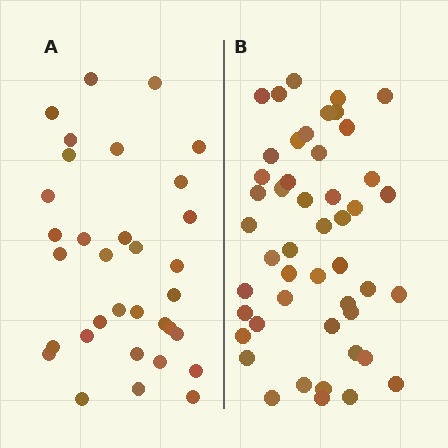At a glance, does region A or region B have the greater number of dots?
Region B (the right region) has more dots.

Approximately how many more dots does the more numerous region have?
Region B has approximately 15 more dots than region A.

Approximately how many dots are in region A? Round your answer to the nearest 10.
About 30 dots. (The exact count is 33, which rounds to 30.)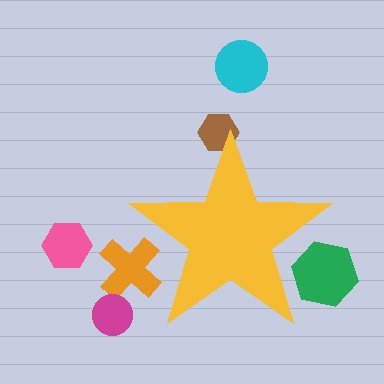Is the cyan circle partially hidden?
No, the cyan circle is fully visible.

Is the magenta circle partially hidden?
No, the magenta circle is fully visible.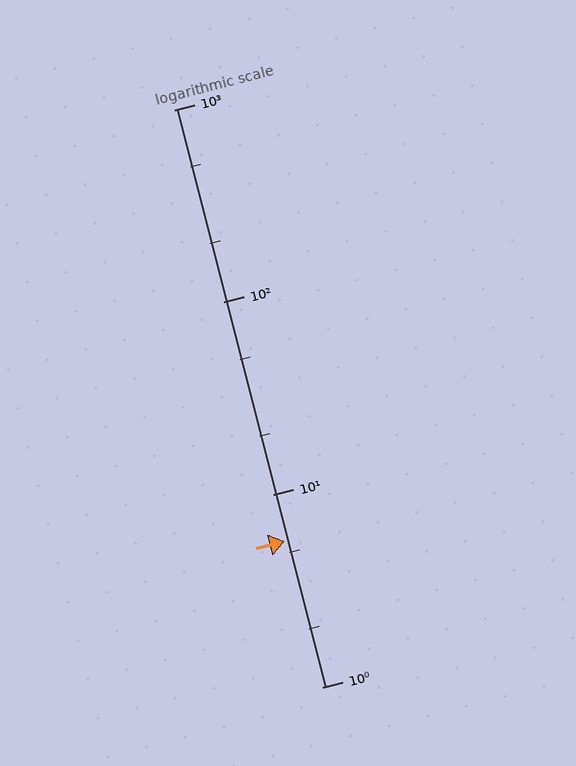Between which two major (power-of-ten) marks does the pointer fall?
The pointer is between 1 and 10.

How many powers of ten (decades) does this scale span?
The scale spans 3 decades, from 1 to 1000.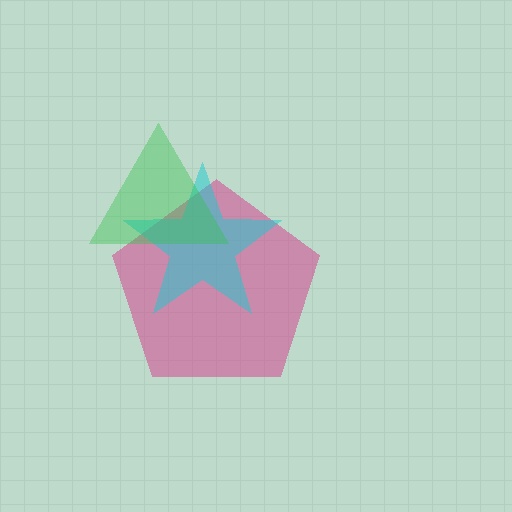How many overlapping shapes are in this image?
There are 3 overlapping shapes in the image.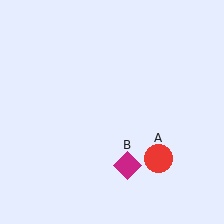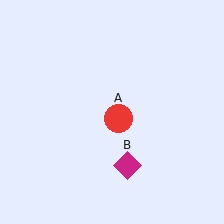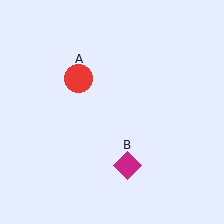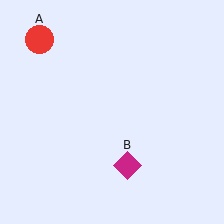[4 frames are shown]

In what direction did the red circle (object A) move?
The red circle (object A) moved up and to the left.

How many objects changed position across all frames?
1 object changed position: red circle (object A).